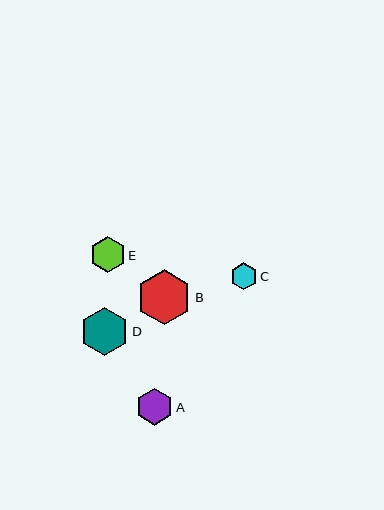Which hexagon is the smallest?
Hexagon C is the smallest with a size of approximately 27 pixels.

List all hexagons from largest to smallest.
From largest to smallest: B, D, A, E, C.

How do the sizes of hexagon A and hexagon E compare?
Hexagon A and hexagon E are approximately the same size.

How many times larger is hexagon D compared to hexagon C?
Hexagon D is approximately 1.8 times the size of hexagon C.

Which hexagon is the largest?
Hexagon B is the largest with a size of approximately 55 pixels.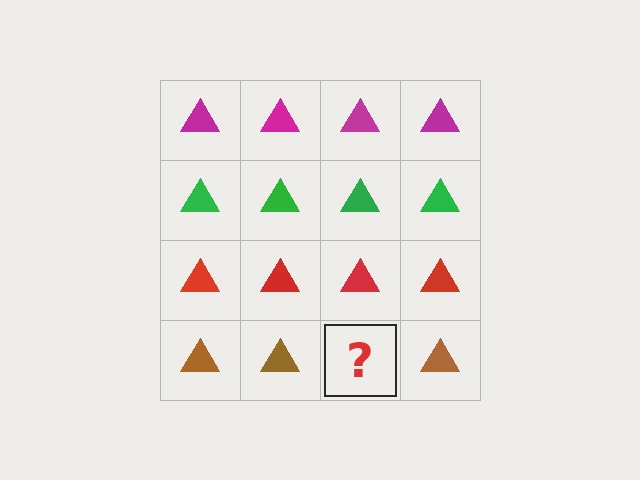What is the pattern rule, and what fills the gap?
The rule is that each row has a consistent color. The gap should be filled with a brown triangle.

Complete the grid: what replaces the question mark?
The question mark should be replaced with a brown triangle.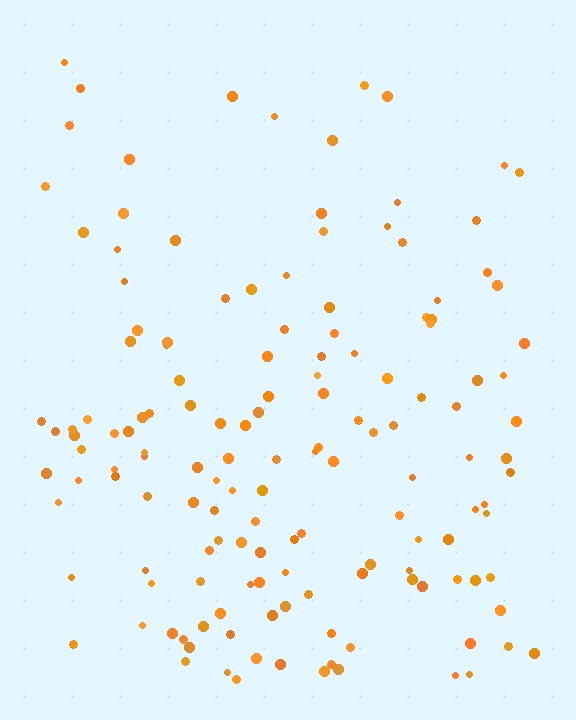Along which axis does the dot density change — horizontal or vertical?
Vertical.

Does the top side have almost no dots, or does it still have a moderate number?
Still a moderate number, just noticeably fewer than the bottom.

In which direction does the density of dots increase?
From top to bottom, with the bottom side densest.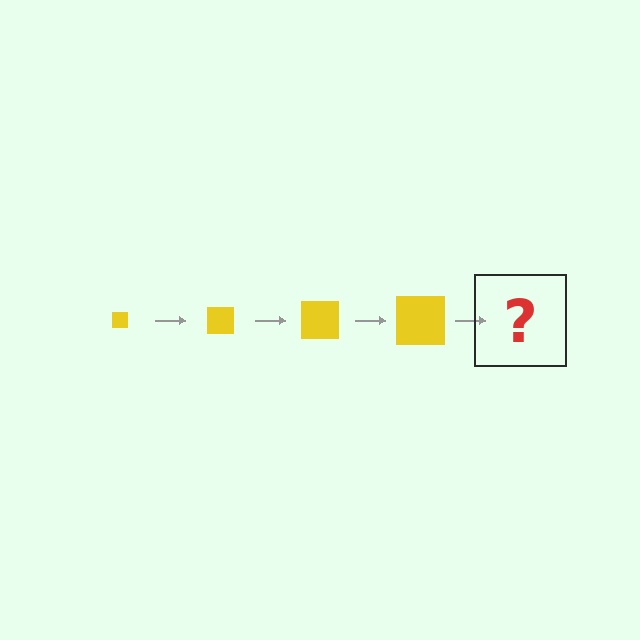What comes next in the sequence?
The next element should be a yellow square, larger than the previous one.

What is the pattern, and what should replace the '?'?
The pattern is that the square gets progressively larger each step. The '?' should be a yellow square, larger than the previous one.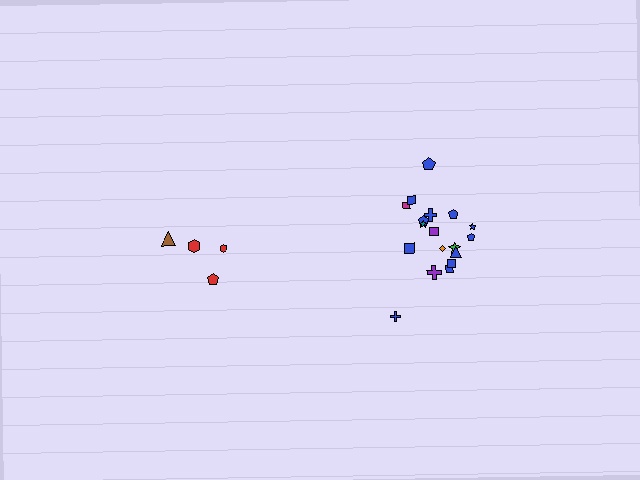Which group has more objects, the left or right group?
The right group.